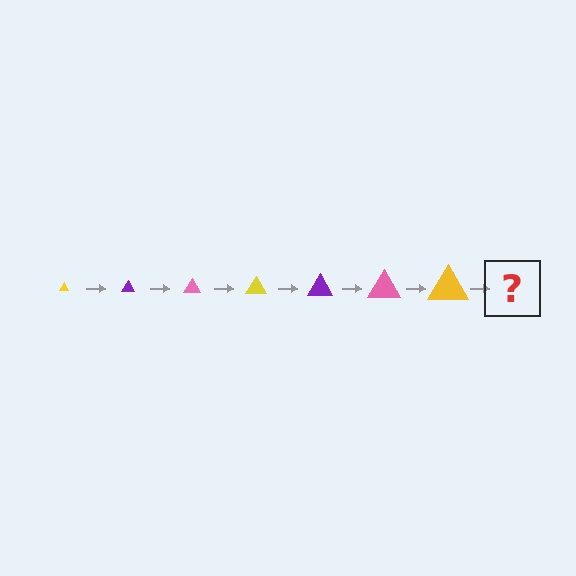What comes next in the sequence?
The next element should be a purple triangle, larger than the previous one.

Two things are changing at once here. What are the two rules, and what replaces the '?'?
The two rules are that the triangle grows larger each step and the color cycles through yellow, purple, and pink. The '?' should be a purple triangle, larger than the previous one.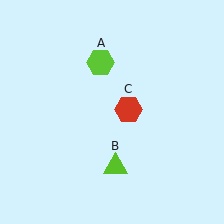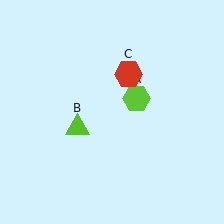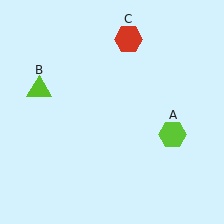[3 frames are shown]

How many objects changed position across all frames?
3 objects changed position: lime hexagon (object A), lime triangle (object B), red hexagon (object C).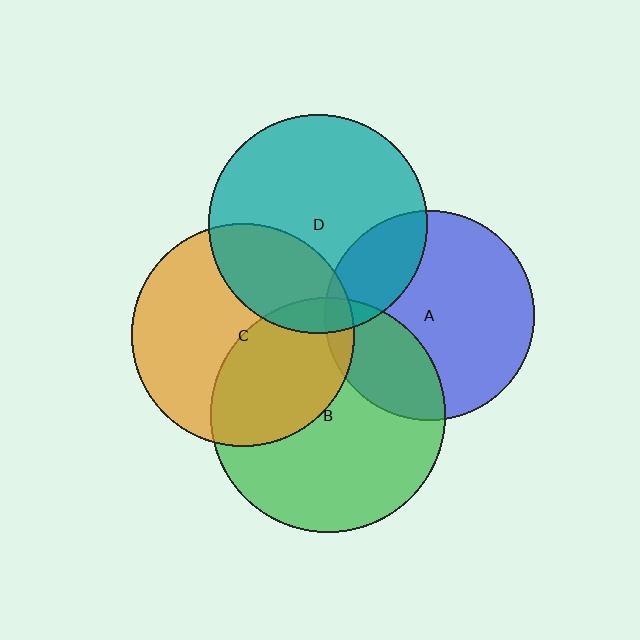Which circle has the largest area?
Circle B (green).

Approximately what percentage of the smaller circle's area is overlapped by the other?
Approximately 10%.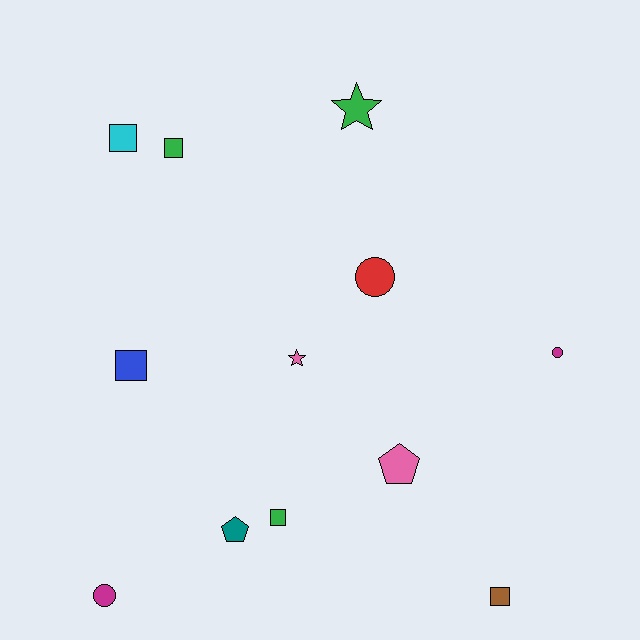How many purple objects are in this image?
There are no purple objects.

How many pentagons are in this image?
There are 2 pentagons.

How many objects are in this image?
There are 12 objects.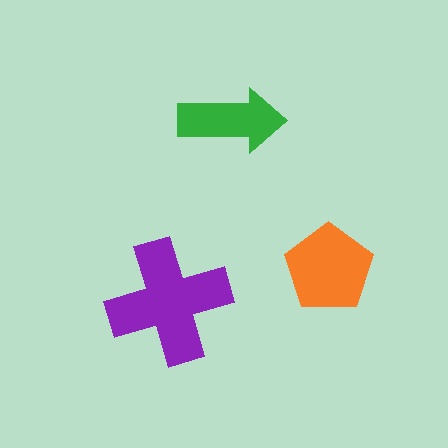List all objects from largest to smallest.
The purple cross, the orange pentagon, the green arrow.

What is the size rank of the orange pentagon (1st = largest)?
2nd.